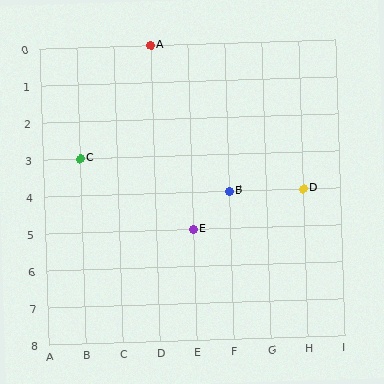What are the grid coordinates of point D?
Point D is at grid coordinates (H, 4).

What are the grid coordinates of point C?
Point C is at grid coordinates (B, 3).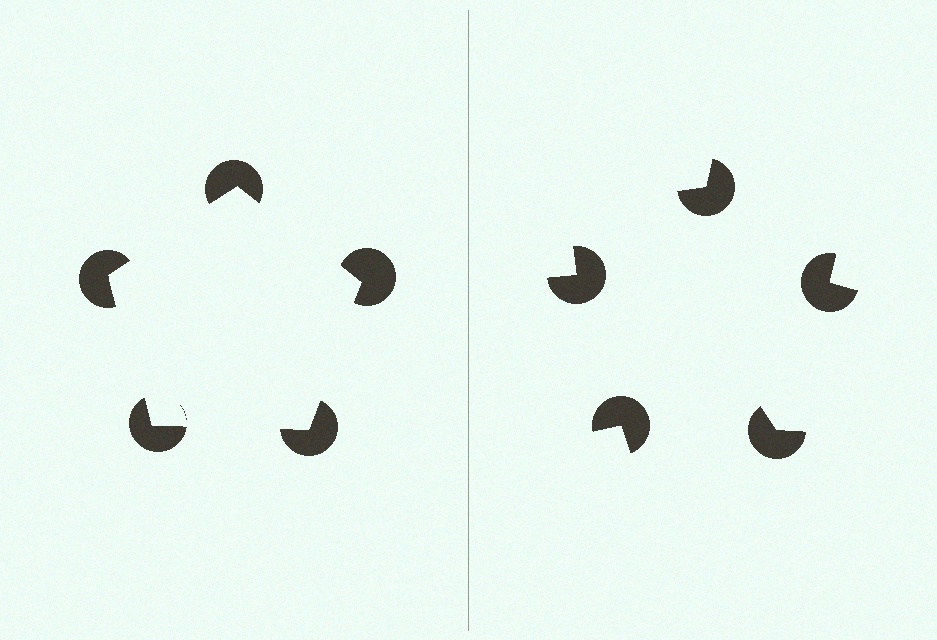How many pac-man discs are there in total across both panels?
10 — 5 on each side.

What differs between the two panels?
The pac-man discs are positioned identically on both sides; only the wedge orientations differ. On the left they align to a pentagon; on the right they are misaligned.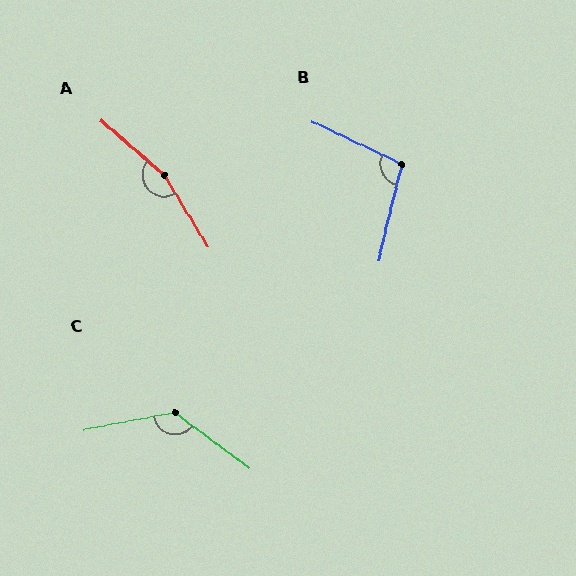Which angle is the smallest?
B, at approximately 101 degrees.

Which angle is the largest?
A, at approximately 163 degrees.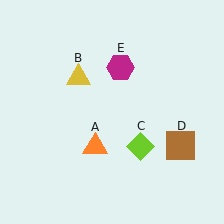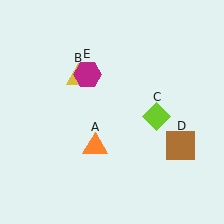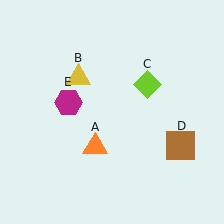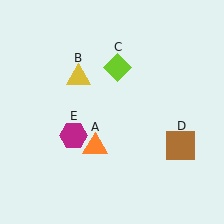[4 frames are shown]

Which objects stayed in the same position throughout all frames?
Orange triangle (object A) and yellow triangle (object B) and brown square (object D) remained stationary.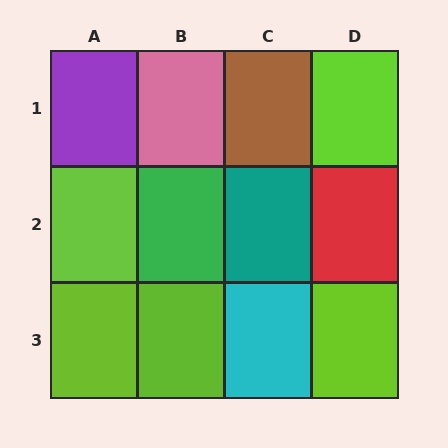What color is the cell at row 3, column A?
Lime.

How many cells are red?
1 cell is red.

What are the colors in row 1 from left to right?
Purple, pink, brown, lime.